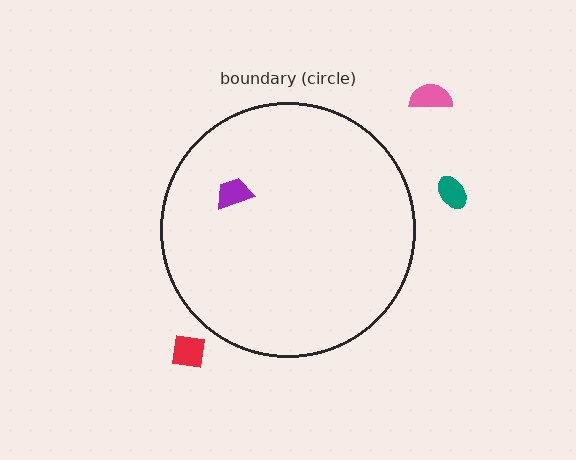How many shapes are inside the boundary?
1 inside, 3 outside.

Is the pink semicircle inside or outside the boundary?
Outside.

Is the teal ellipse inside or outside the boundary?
Outside.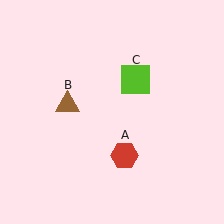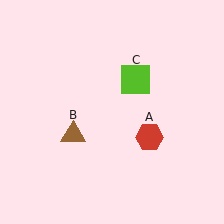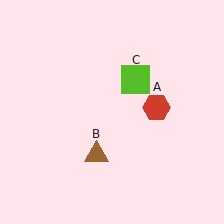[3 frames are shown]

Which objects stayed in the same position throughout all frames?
Lime square (object C) remained stationary.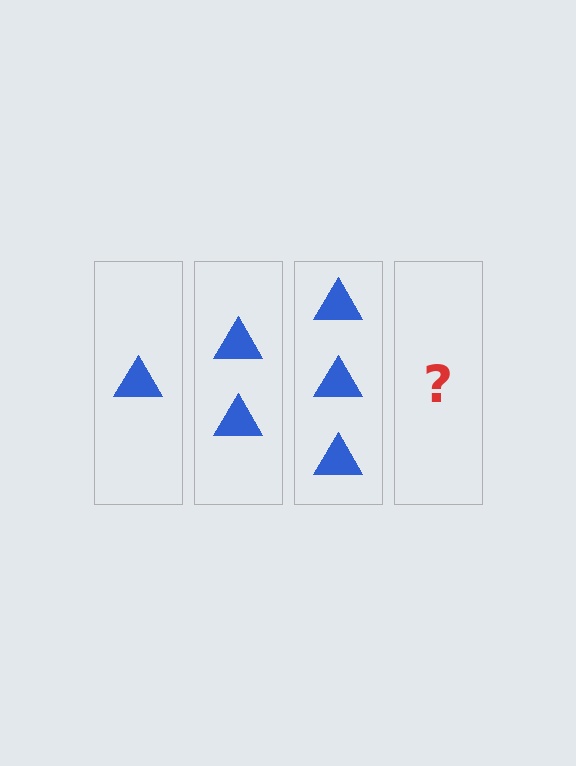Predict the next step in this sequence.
The next step is 4 triangles.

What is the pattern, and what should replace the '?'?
The pattern is that each step adds one more triangle. The '?' should be 4 triangles.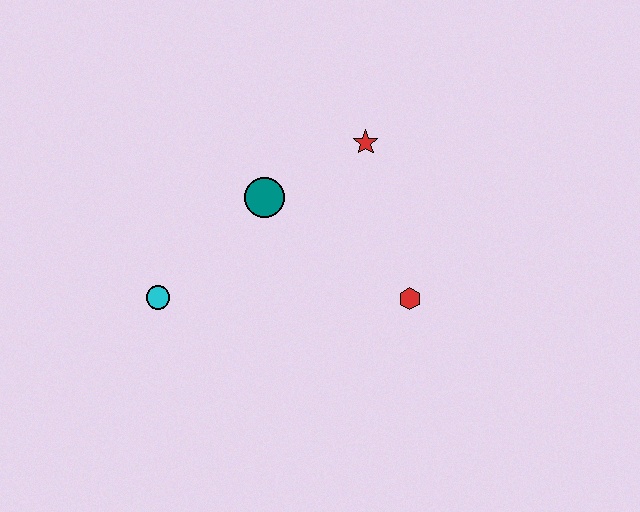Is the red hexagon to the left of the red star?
No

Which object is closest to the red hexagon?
The red star is closest to the red hexagon.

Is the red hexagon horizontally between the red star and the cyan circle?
No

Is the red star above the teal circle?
Yes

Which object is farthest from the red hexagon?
The cyan circle is farthest from the red hexagon.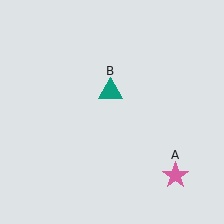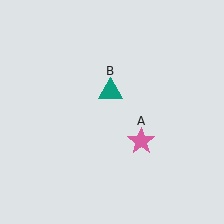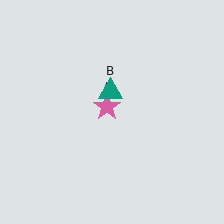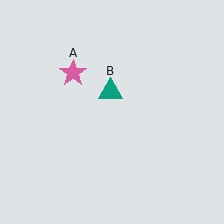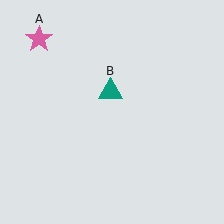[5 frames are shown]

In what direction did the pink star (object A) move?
The pink star (object A) moved up and to the left.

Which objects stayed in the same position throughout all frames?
Teal triangle (object B) remained stationary.